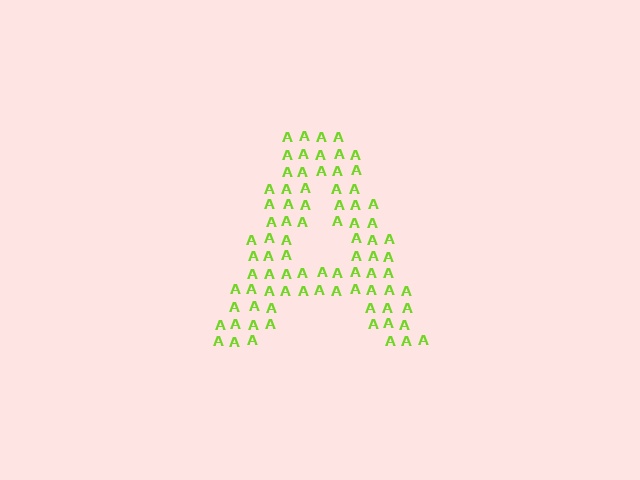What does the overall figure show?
The overall figure shows the letter A.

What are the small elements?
The small elements are letter A's.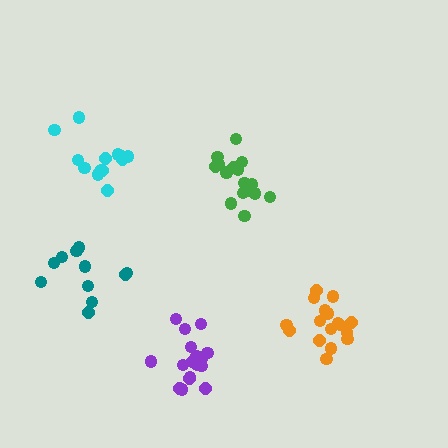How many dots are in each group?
Group 1: 14 dots, Group 2: 17 dots, Group 3: 17 dots, Group 4: 11 dots, Group 5: 17 dots (76 total).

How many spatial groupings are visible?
There are 5 spatial groupings.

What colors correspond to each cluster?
The clusters are colored: cyan, orange, green, teal, purple.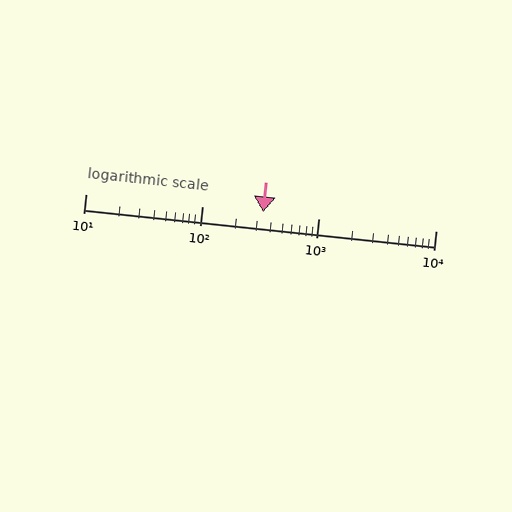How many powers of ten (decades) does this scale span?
The scale spans 3 decades, from 10 to 10000.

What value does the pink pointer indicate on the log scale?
The pointer indicates approximately 330.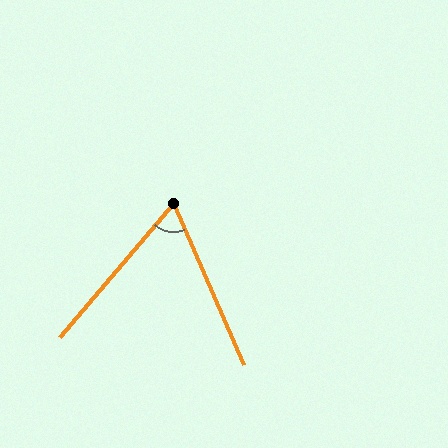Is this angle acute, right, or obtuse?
It is acute.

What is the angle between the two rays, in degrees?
Approximately 64 degrees.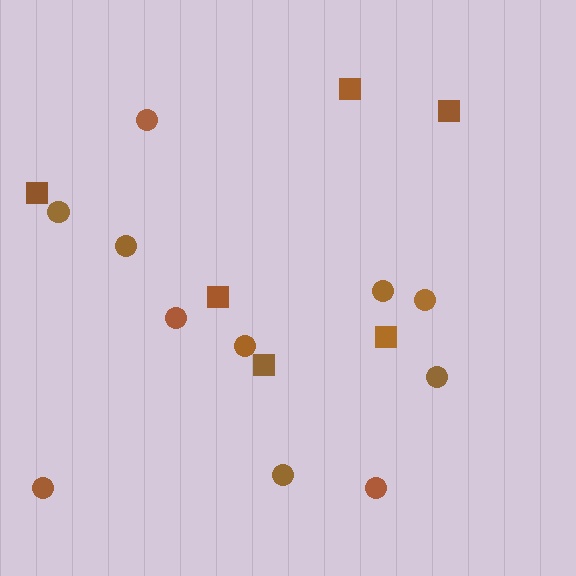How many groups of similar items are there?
There are 2 groups: one group of squares (6) and one group of circles (11).